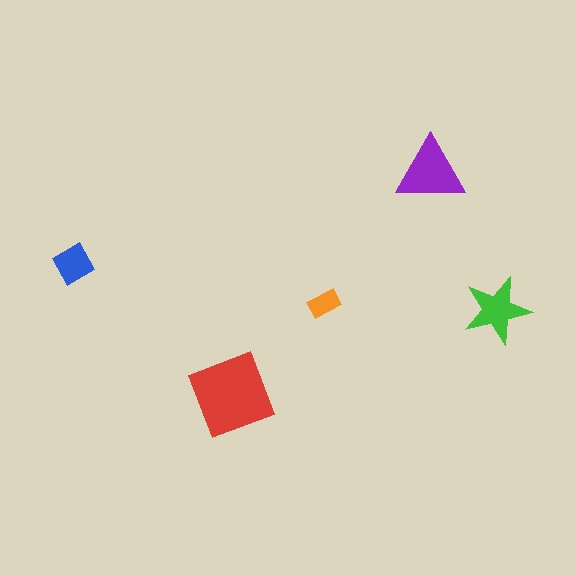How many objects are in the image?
There are 5 objects in the image.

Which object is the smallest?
The orange rectangle.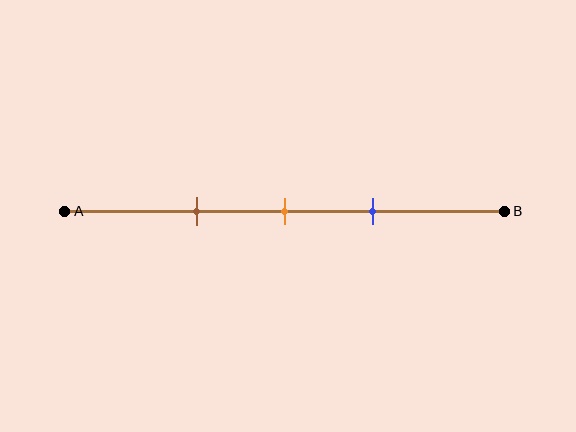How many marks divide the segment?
There are 3 marks dividing the segment.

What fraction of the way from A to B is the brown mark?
The brown mark is approximately 30% (0.3) of the way from A to B.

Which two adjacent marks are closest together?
The orange and blue marks are the closest adjacent pair.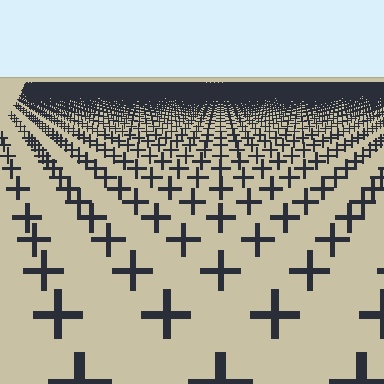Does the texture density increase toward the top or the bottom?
Density increases toward the top.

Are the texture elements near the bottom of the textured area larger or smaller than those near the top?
Larger. Near the bottom, elements are closer to the viewer and appear at a bigger on-screen size.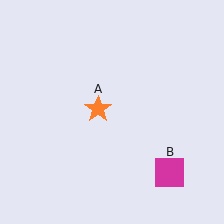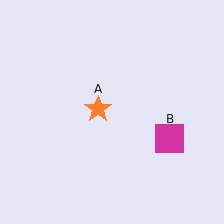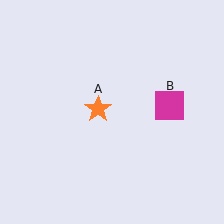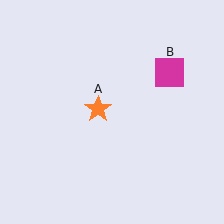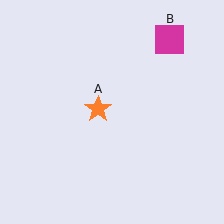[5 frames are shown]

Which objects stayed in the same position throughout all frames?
Orange star (object A) remained stationary.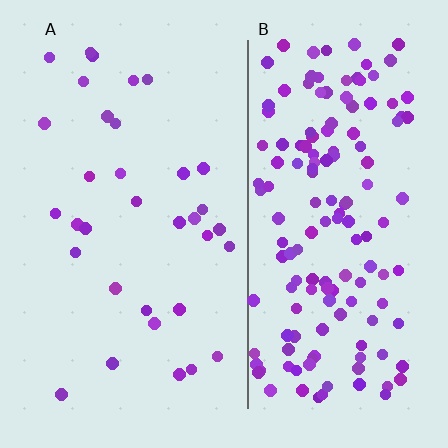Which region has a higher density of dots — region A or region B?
B (the right).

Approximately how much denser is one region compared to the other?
Approximately 4.6× — region B over region A.